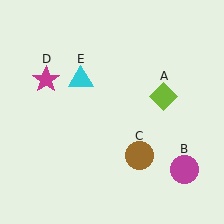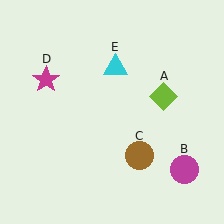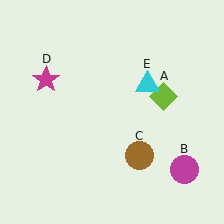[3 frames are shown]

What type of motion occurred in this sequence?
The cyan triangle (object E) rotated clockwise around the center of the scene.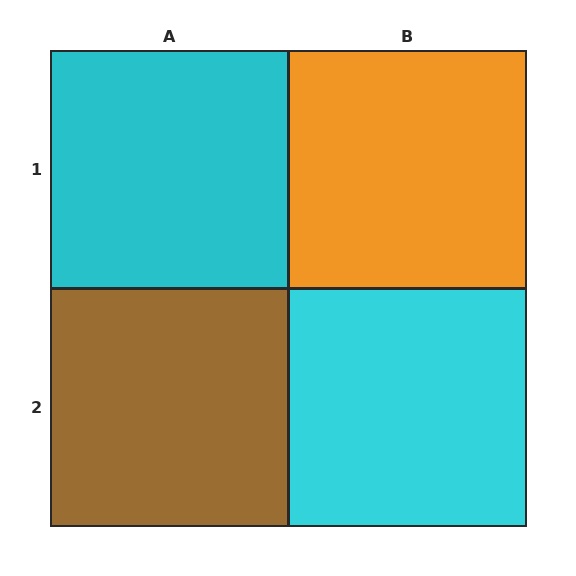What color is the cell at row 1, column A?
Cyan.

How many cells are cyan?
2 cells are cyan.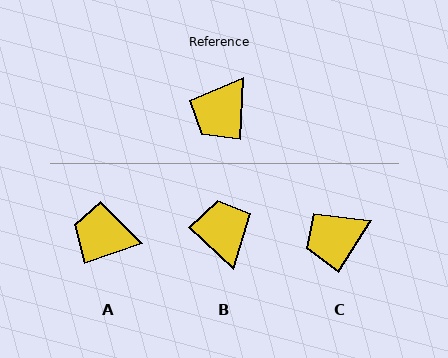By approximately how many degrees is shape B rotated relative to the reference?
Approximately 130 degrees clockwise.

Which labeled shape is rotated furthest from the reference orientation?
B, about 130 degrees away.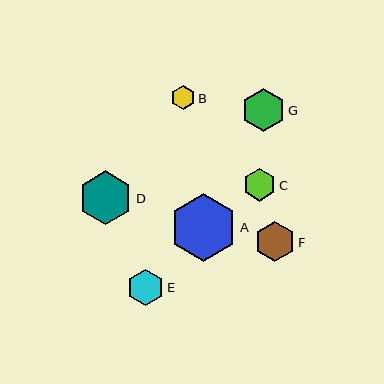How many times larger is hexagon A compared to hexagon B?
Hexagon A is approximately 2.8 times the size of hexagon B.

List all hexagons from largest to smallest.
From largest to smallest: A, D, G, F, E, C, B.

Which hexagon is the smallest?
Hexagon B is the smallest with a size of approximately 24 pixels.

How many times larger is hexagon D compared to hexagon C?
Hexagon D is approximately 1.7 times the size of hexagon C.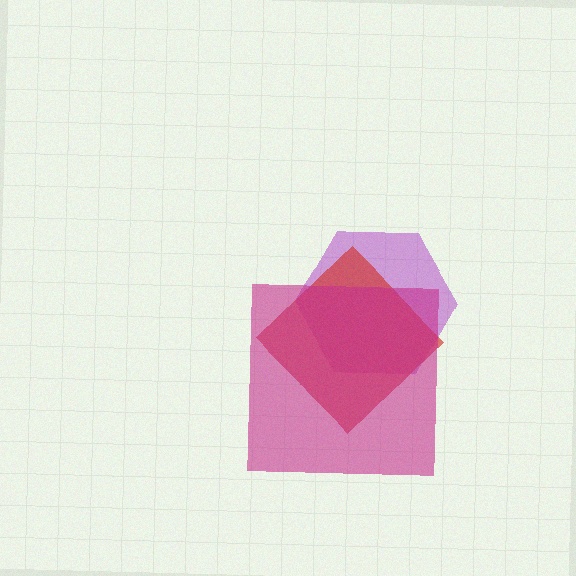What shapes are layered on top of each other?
The layered shapes are: a purple hexagon, a red diamond, a magenta square.